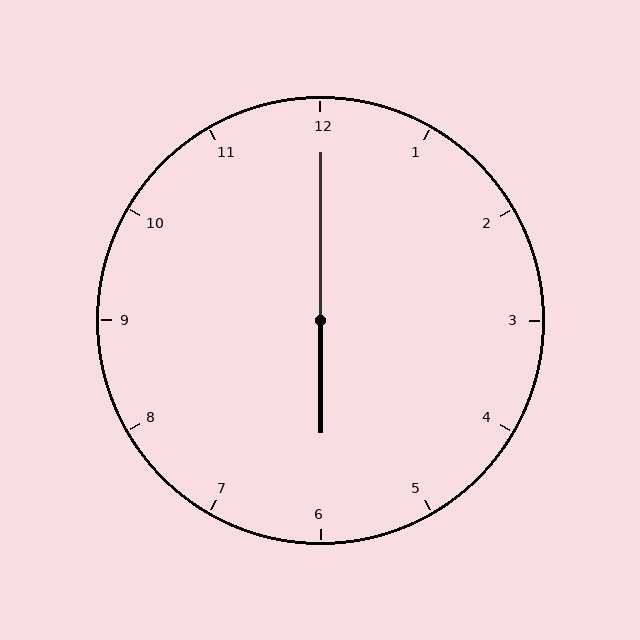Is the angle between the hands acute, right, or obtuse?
It is obtuse.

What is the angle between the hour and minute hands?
Approximately 180 degrees.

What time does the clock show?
6:00.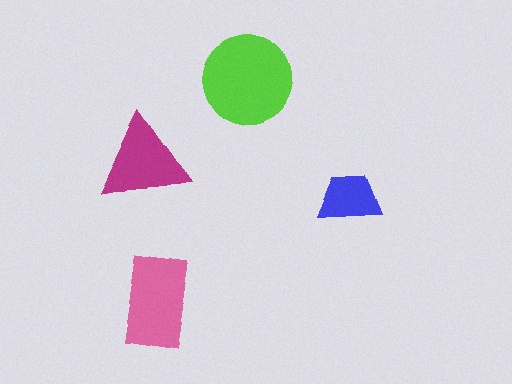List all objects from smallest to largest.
The blue trapezoid, the magenta triangle, the pink rectangle, the lime circle.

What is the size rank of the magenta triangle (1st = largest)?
3rd.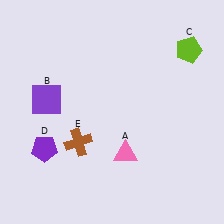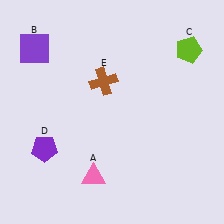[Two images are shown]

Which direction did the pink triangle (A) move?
The pink triangle (A) moved left.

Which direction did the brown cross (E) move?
The brown cross (E) moved up.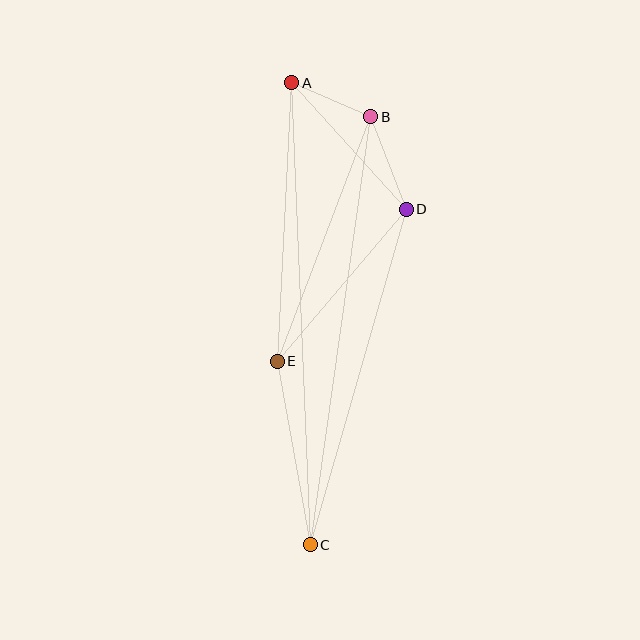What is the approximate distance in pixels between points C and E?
The distance between C and E is approximately 186 pixels.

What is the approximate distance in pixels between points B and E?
The distance between B and E is approximately 262 pixels.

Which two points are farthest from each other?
Points A and C are farthest from each other.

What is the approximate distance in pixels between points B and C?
The distance between B and C is approximately 432 pixels.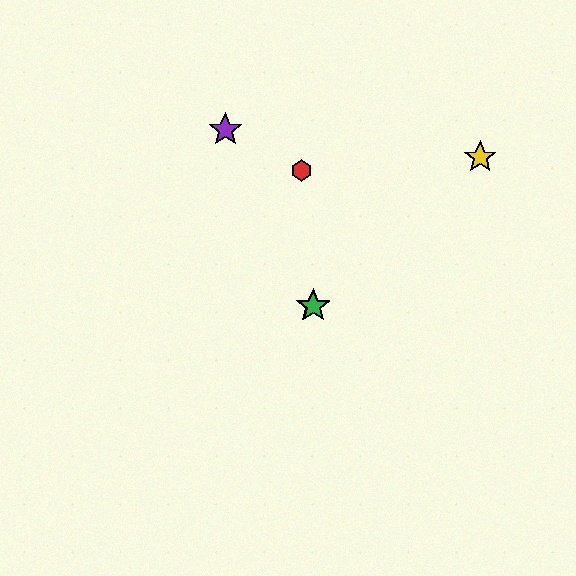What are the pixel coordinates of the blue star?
The blue star is at (313, 306).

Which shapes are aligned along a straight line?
The blue star, the green star, the purple star are aligned along a straight line.